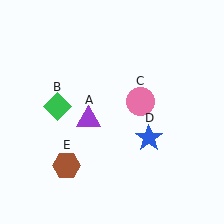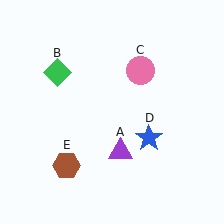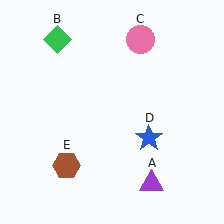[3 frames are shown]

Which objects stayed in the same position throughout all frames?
Blue star (object D) and brown hexagon (object E) remained stationary.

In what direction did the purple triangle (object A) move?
The purple triangle (object A) moved down and to the right.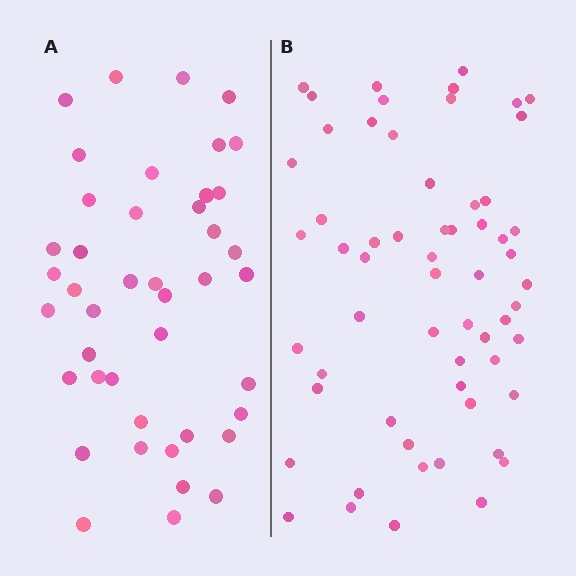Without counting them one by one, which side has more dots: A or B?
Region B (the right region) has more dots.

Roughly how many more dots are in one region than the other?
Region B has approximately 15 more dots than region A.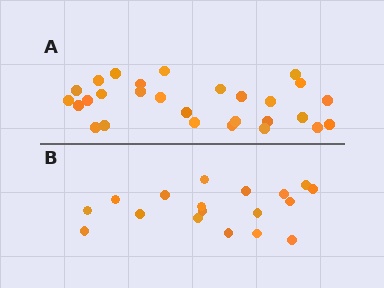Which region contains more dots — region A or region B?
Region A (the top region) has more dots.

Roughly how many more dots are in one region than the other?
Region A has roughly 10 or so more dots than region B.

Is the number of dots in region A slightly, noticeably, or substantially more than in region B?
Region A has substantially more. The ratio is roughly 1.6 to 1.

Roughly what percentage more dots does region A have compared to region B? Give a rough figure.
About 55% more.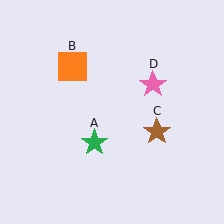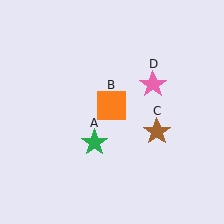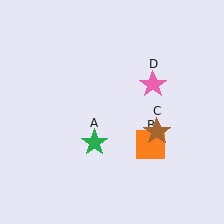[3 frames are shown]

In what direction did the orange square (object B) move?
The orange square (object B) moved down and to the right.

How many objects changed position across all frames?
1 object changed position: orange square (object B).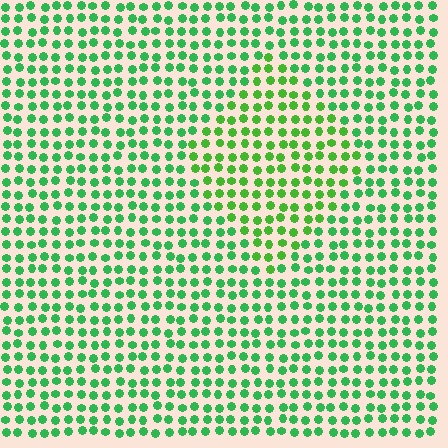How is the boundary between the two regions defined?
The boundary is defined purely by a slight shift in hue (about 24 degrees). Spacing, size, and orientation are identical on both sides.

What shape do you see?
I see a diamond.